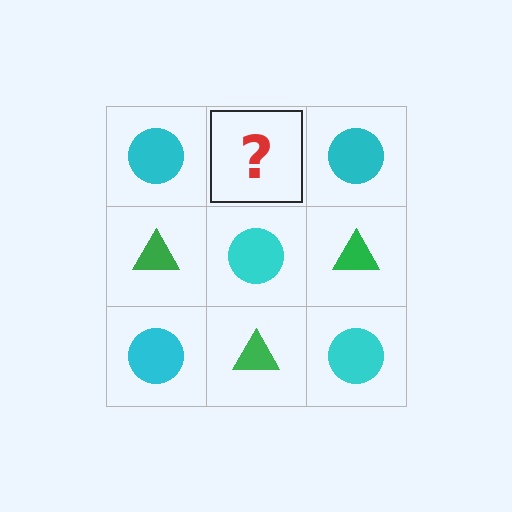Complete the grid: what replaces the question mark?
The question mark should be replaced with a green triangle.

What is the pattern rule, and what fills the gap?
The rule is that it alternates cyan circle and green triangle in a checkerboard pattern. The gap should be filled with a green triangle.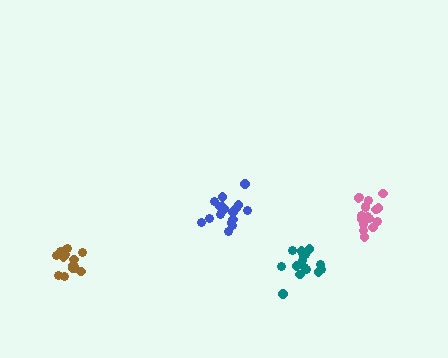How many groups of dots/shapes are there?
There are 4 groups.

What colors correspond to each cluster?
The clusters are colored: brown, teal, pink, blue.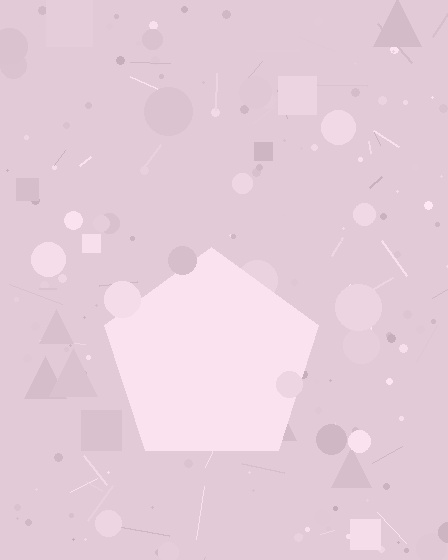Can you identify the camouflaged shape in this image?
The camouflaged shape is a pentagon.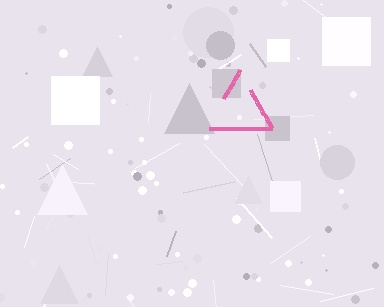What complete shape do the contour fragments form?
The contour fragments form a triangle.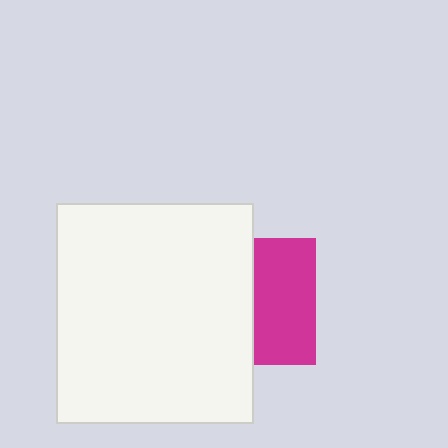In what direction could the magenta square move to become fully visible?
The magenta square could move right. That would shift it out from behind the white rectangle entirely.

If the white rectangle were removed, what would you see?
You would see the complete magenta square.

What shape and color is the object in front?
The object in front is a white rectangle.